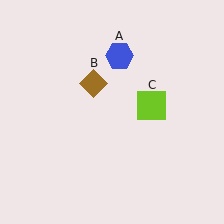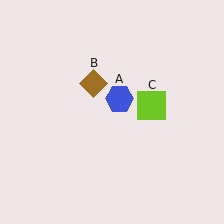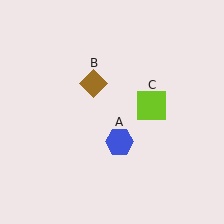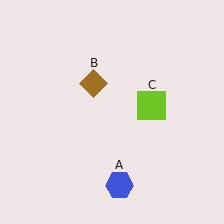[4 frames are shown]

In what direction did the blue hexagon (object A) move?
The blue hexagon (object A) moved down.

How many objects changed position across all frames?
1 object changed position: blue hexagon (object A).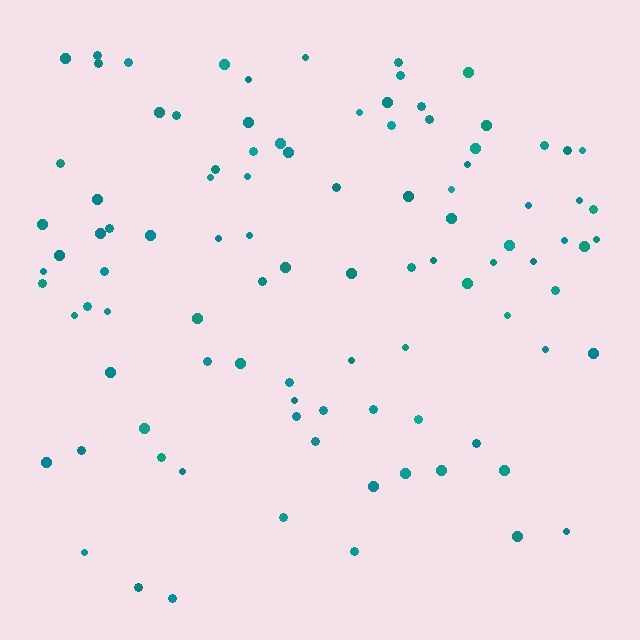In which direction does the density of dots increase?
From bottom to top, with the top side densest.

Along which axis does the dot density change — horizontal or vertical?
Vertical.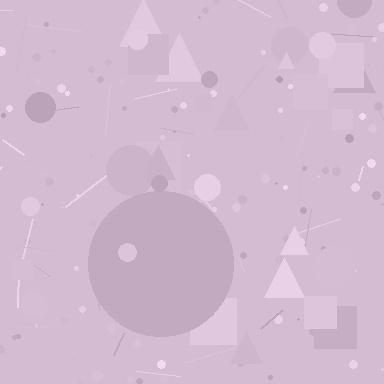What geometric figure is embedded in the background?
A circle is embedded in the background.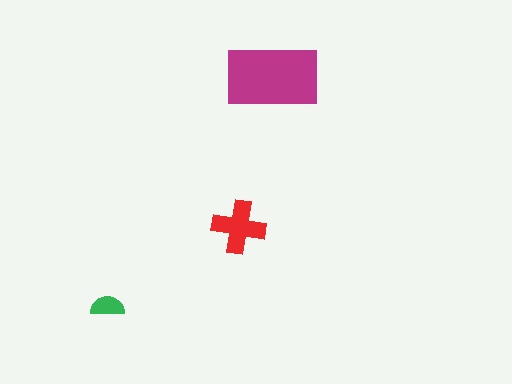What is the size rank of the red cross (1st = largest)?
2nd.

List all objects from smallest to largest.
The green semicircle, the red cross, the magenta rectangle.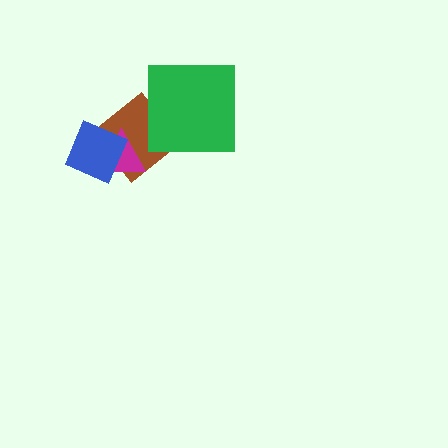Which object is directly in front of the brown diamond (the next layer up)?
The magenta triangle is directly in front of the brown diamond.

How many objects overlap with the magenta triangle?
2 objects overlap with the magenta triangle.